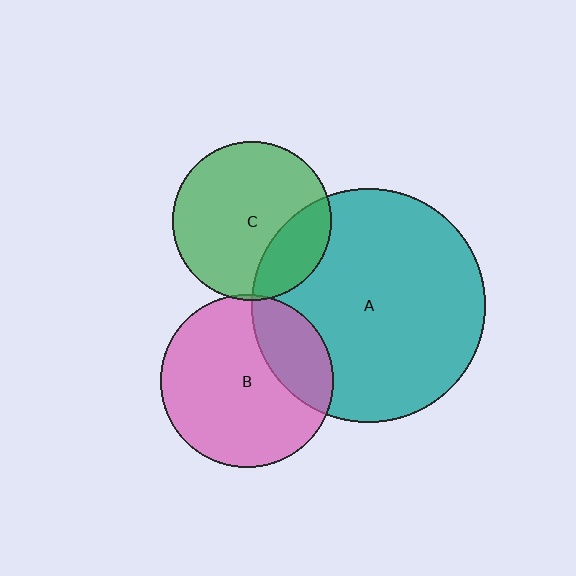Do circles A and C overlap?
Yes.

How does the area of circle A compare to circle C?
Approximately 2.2 times.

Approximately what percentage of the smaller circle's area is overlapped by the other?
Approximately 25%.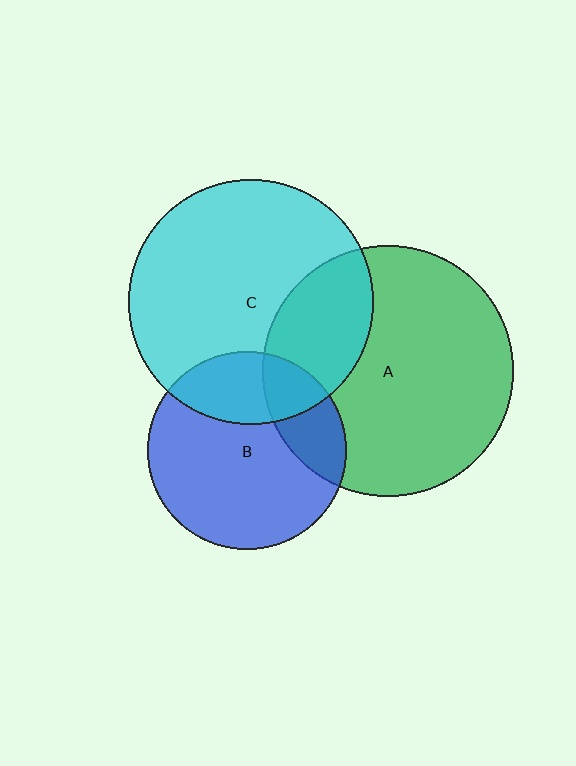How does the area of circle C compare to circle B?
Approximately 1.5 times.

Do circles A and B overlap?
Yes.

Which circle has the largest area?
Circle A (green).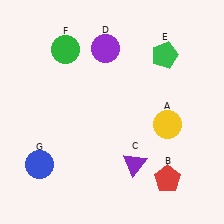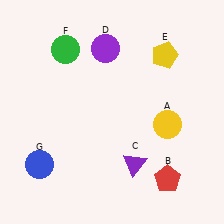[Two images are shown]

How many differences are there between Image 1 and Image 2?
There is 1 difference between the two images.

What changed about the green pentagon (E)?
In Image 1, E is green. In Image 2, it changed to yellow.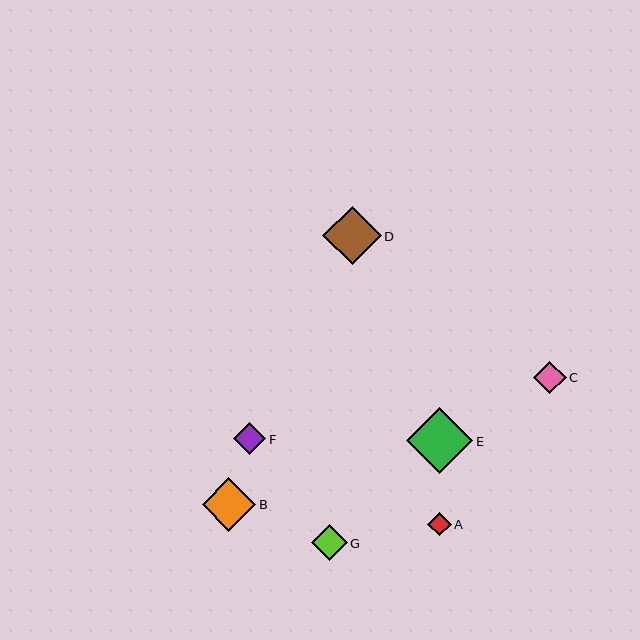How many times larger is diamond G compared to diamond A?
Diamond G is approximately 1.6 times the size of diamond A.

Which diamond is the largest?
Diamond E is the largest with a size of approximately 66 pixels.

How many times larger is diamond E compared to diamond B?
Diamond E is approximately 1.2 times the size of diamond B.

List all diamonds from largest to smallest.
From largest to smallest: E, D, B, G, C, F, A.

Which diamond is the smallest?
Diamond A is the smallest with a size of approximately 23 pixels.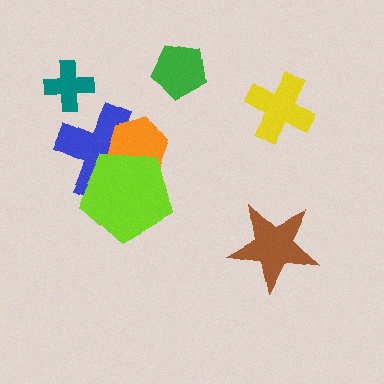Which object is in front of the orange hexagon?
The lime pentagon is in front of the orange hexagon.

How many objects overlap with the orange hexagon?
2 objects overlap with the orange hexagon.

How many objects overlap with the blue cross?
2 objects overlap with the blue cross.